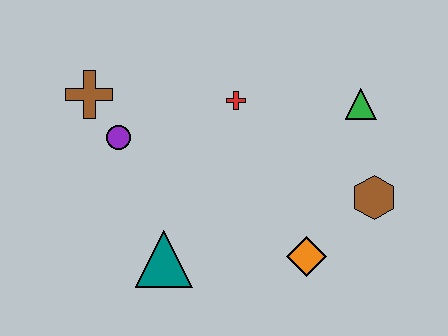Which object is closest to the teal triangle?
The purple circle is closest to the teal triangle.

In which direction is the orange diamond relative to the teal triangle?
The orange diamond is to the right of the teal triangle.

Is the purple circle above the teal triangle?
Yes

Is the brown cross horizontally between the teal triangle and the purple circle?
No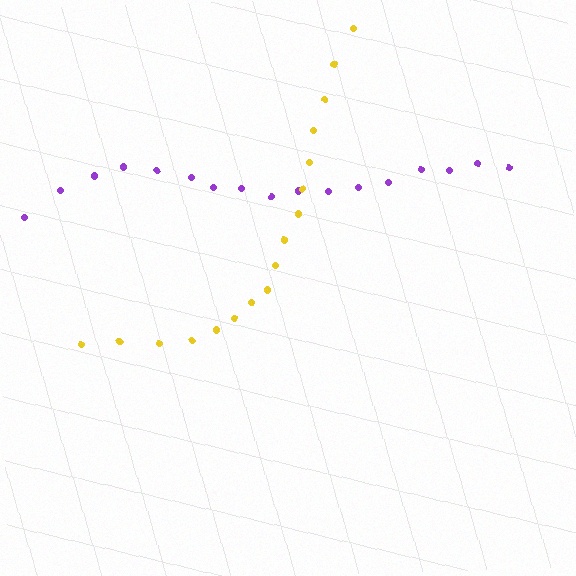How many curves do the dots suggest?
There are 2 distinct paths.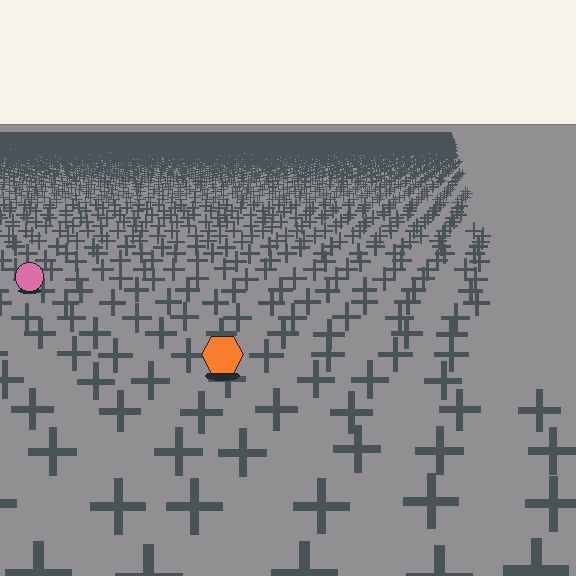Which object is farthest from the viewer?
The pink circle is farthest from the viewer. It appears smaller and the ground texture around it is denser.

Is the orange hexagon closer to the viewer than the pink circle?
Yes. The orange hexagon is closer — you can tell from the texture gradient: the ground texture is coarser near it.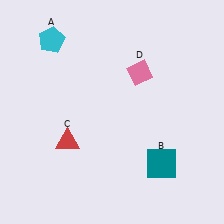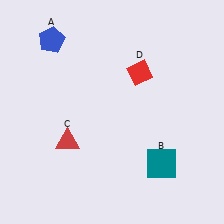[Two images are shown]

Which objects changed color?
A changed from cyan to blue. D changed from pink to red.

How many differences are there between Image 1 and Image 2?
There are 2 differences between the two images.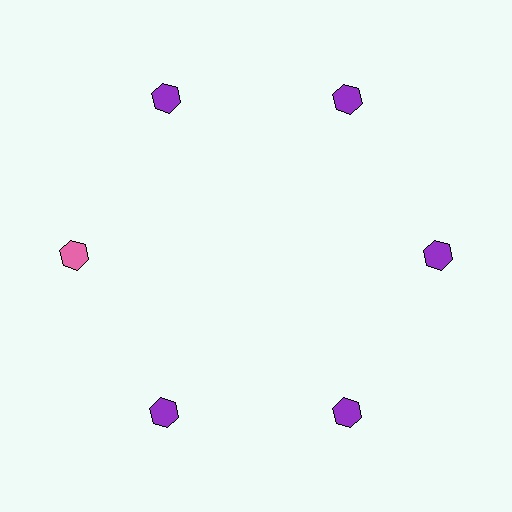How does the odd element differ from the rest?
It has a different color: pink instead of purple.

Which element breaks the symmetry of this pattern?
The pink hexagon at roughly the 9 o'clock position breaks the symmetry. All other shapes are purple hexagons.